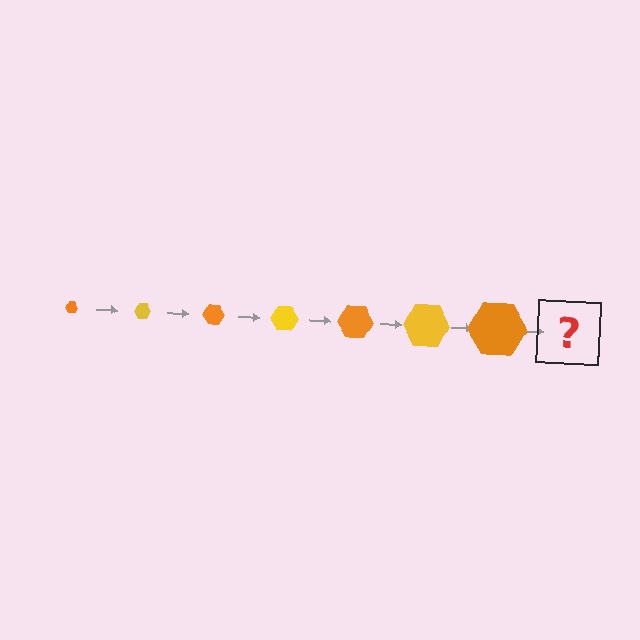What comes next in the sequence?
The next element should be a yellow hexagon, larger than the previous one.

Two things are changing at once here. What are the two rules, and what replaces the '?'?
The two rules are that the hexagon grows larger each step and the color cycles through orange and yellow. The '?' should be a yellow hexagon, larger than the previous one.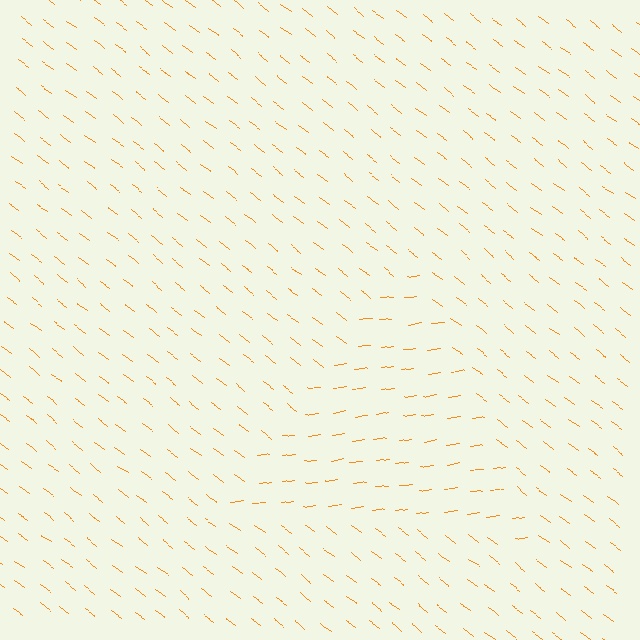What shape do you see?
I see a triangle.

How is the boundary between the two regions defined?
The boundary is defined purely by a change in line orientation (approximately 45 degrees difference). All lines are the same color and thickness.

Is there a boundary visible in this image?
Yes, there is a texture boundary formed by a change in line orientation.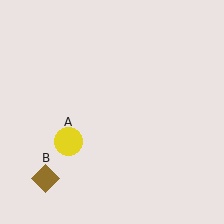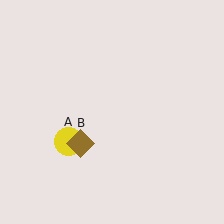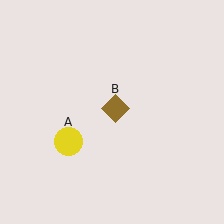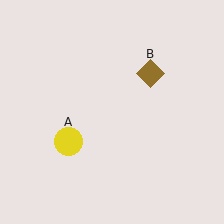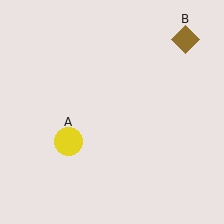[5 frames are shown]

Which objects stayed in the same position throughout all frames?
Yellow circle (object A) remained stationary.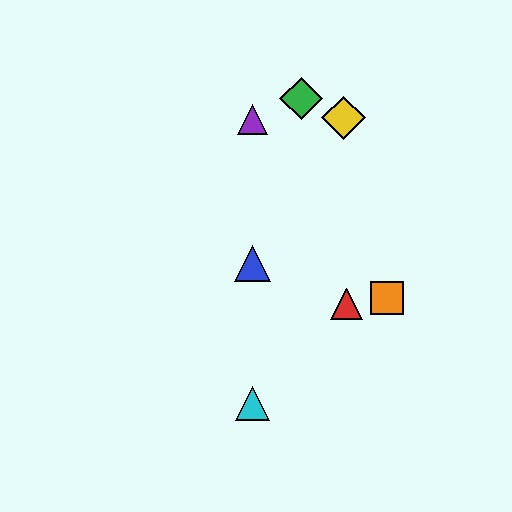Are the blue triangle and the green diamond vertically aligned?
No, the blue triangle is at x≈252 and the green diamond is at x≈301.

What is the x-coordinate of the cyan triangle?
The cyan triangle is at x≈252.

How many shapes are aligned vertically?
3 shapes (the blue triangle, the purple triangle, the cyan triangle) are aligned vertically.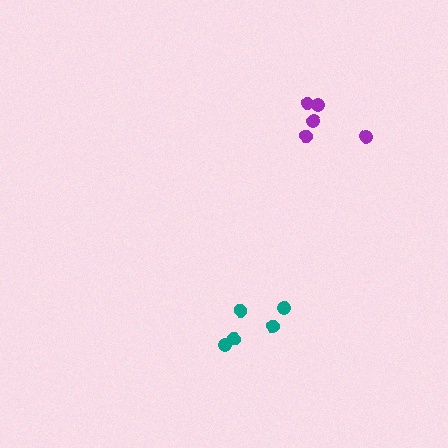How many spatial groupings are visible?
There are 2 spatial groupings.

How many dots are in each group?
Group 1: 5 dots, Group 2: 5 dots (10 total).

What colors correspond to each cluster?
The clusters are colored: purple, teal.